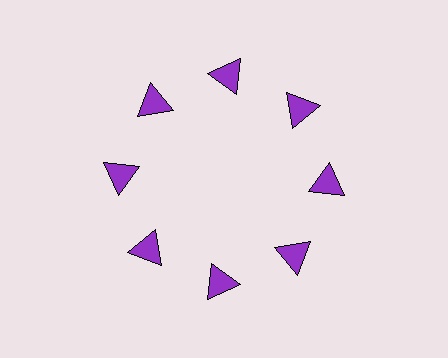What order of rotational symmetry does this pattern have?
This pattern has 8-fold rotational symmetry.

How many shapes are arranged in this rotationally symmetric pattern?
There are 8 shapes, arranged in 8 groups of 1.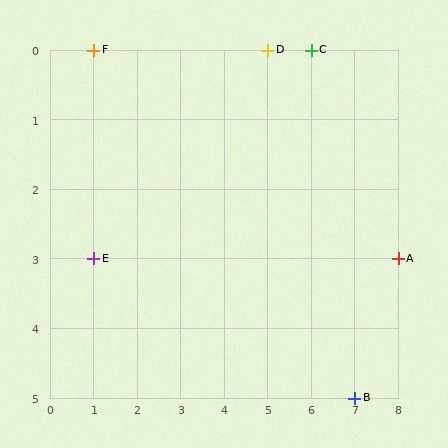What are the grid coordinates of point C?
Point C is at grid coordinates (6, 0).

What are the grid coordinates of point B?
Point B is at grid coordinates (7, 5).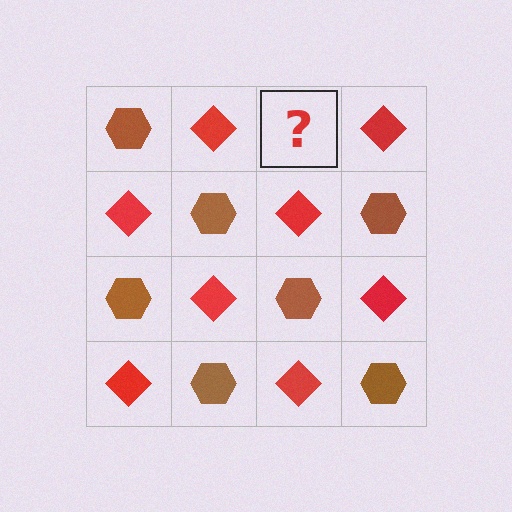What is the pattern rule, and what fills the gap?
The rule is that it alternates brown hexagon and red diamond in a checkerboard pattern. The gap should be filled with a brown hexagon.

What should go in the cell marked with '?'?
The missing cell should contain a brown hexagon.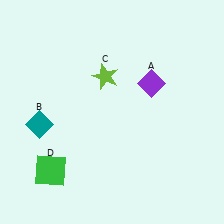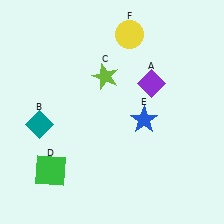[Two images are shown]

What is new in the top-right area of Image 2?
A yellow circle (F) was added in the top-right area of Image 2.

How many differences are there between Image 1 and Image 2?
There are 2 differences between the two images.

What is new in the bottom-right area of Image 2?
A blue star (E) was added in the bottom-right area of Image 2.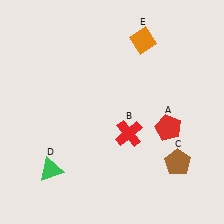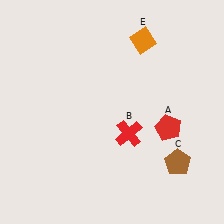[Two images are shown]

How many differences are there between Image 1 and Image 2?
There is 1 difference between the two images.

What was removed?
The green triangle (D) was removed in Image 2.